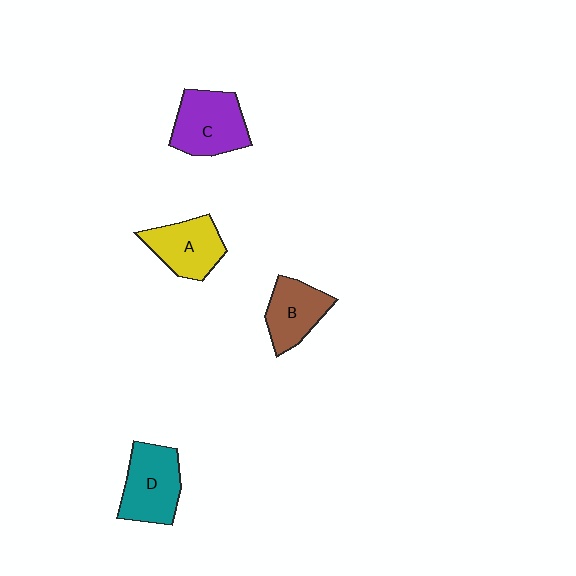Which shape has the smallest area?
Shape B (brown).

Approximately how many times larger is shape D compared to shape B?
Approximately 1.2 times.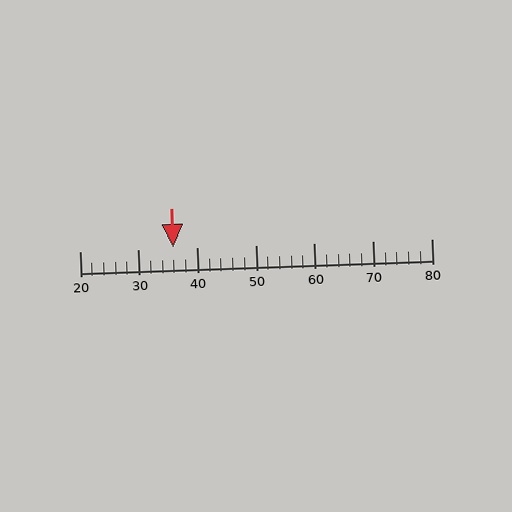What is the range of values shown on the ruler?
The ruler shows values from 20 to 80.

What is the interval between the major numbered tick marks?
The major tick marks are spaced 10 units apart.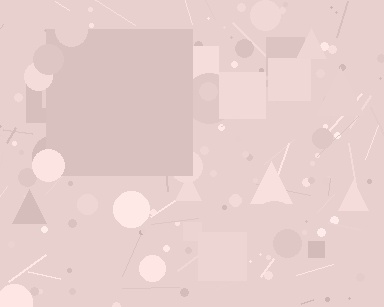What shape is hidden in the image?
A square is hidden in the image.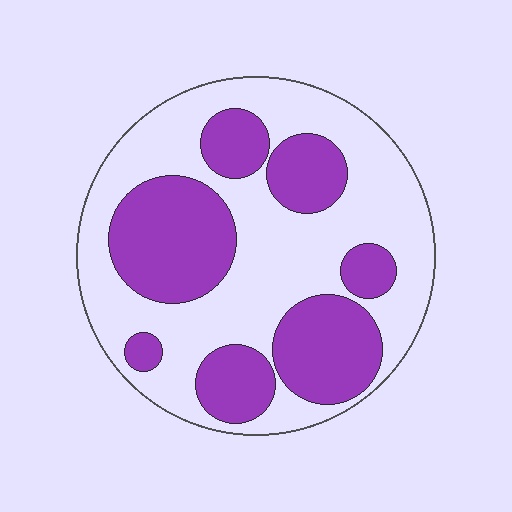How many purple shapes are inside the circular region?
7.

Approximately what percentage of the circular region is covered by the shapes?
Approximately 40%.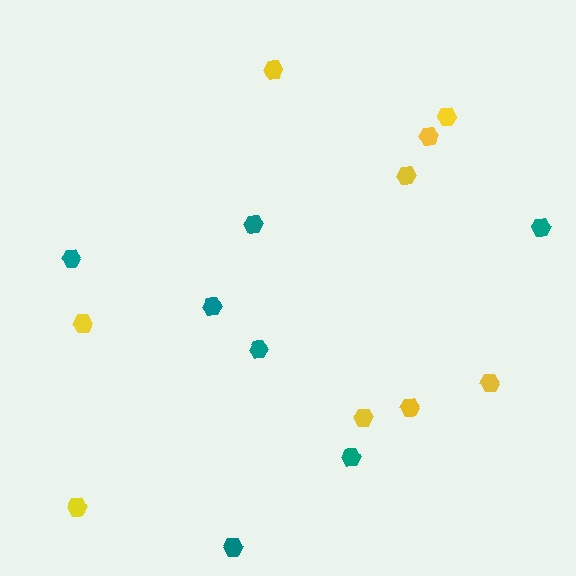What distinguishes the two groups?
There are 2 groups: one group of teal hexagons (7) and one group of yellow hexagons (9).